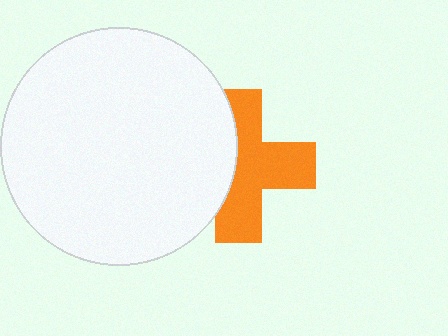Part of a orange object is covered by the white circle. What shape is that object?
It is a cross.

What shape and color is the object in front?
The object in front is a white circle.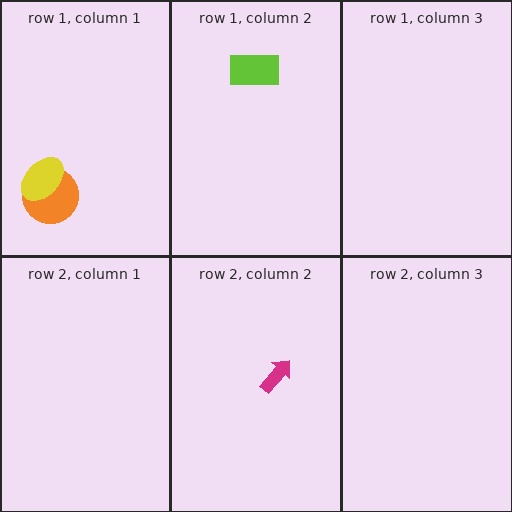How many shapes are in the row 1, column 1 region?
2.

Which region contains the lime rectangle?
The row 1, column 2 region.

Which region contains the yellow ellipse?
The row 1, column 1 region.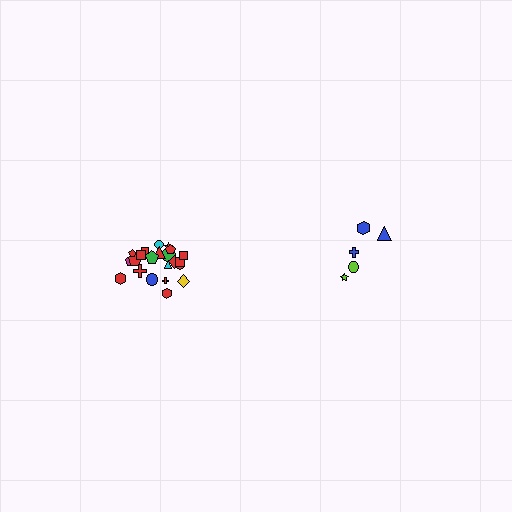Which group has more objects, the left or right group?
The left group.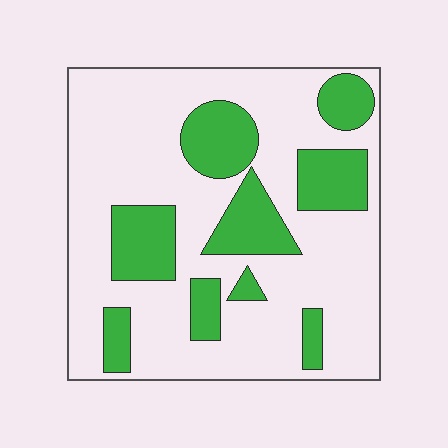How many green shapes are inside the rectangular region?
9.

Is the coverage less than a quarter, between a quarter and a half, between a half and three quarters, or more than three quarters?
Between a quarter and a half.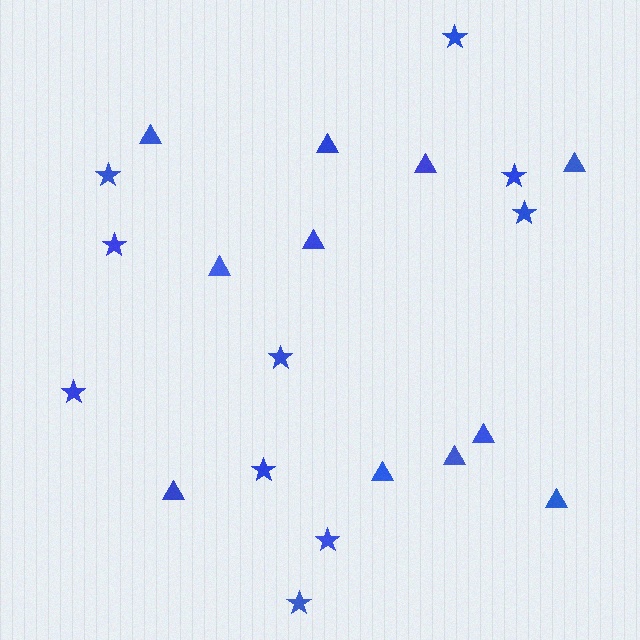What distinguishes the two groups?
There are 2 groups: one group of triangles (11) and one group of stars (10).